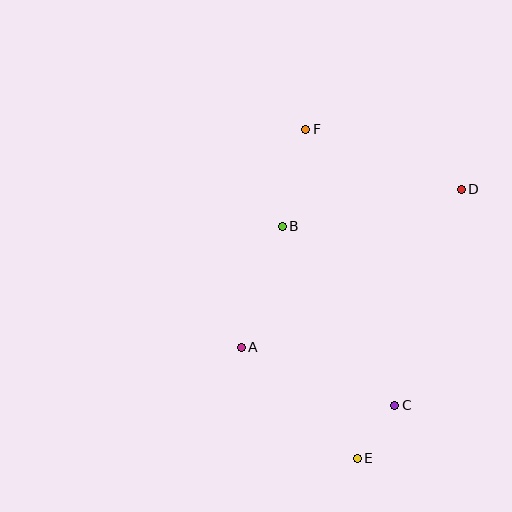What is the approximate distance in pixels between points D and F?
The distance between D and F is approximately 167 pixels.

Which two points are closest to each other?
Points C and E are closest to each other.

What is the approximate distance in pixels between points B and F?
The distance between B and F is approximately 100 pixels.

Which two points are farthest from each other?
Points E and F are farthest from each other.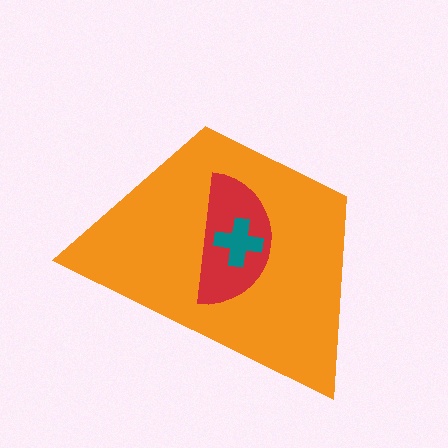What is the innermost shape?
The teal cross.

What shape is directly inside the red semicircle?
The teal cross.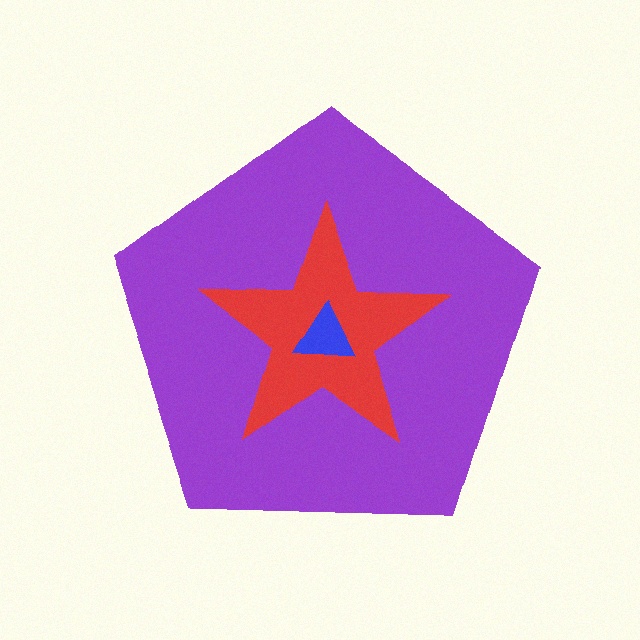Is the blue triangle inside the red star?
Yes.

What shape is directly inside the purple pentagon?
The red star.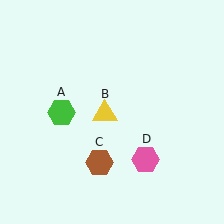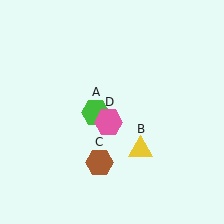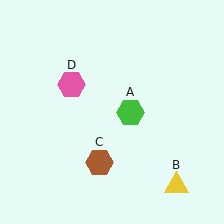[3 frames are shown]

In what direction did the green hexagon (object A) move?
The green hexagon (object A) moved right.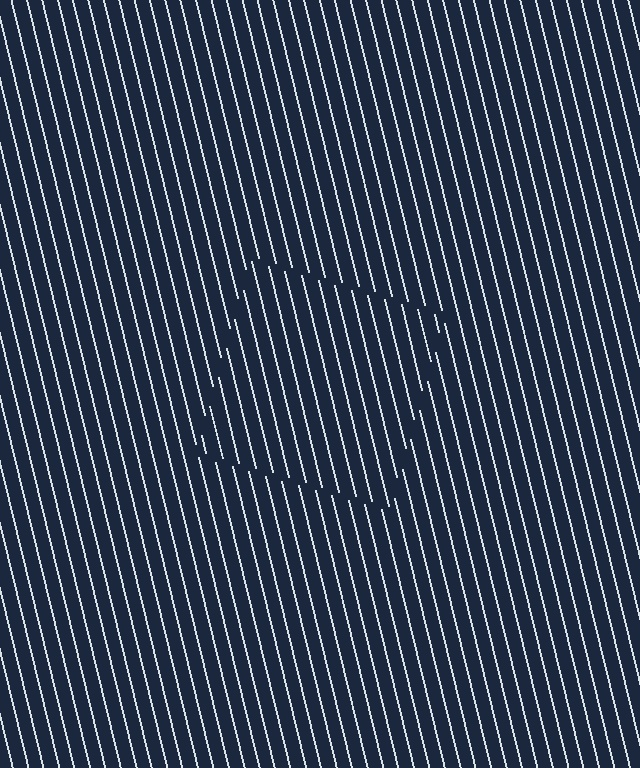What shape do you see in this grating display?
An illusory square. The interior of the shape contains the same grating, shifted by half a period — the contour is defined by the phase discontinuity where line-ends from the inner and outer gratings abut.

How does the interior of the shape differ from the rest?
The interior of the shape contains the same grating, shifted by half a period — the contour is defined by the phase discontinuity where line-ends from the inner and outer gratings abut.